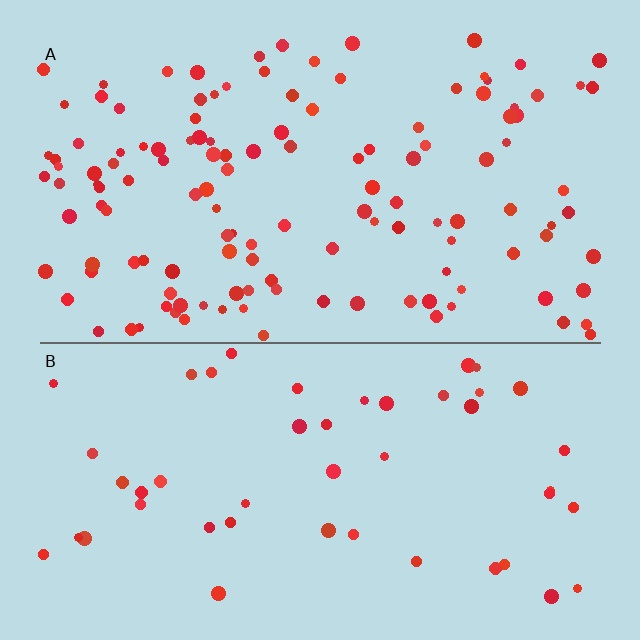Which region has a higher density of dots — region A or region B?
A (the top).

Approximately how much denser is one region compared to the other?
Approximately 2.7× — region A over region B.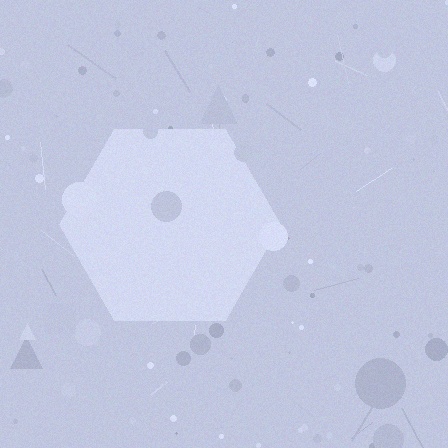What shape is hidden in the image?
A hexagon is hidden in the image.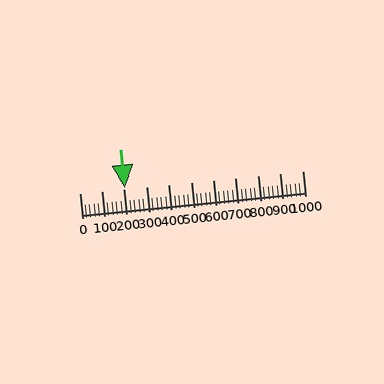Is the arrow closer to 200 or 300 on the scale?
The arrow is closer to 200.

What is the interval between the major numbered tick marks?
The major tick marks are spaced 100 units apart.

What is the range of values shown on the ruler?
The ruler shows values from 0 to 1000.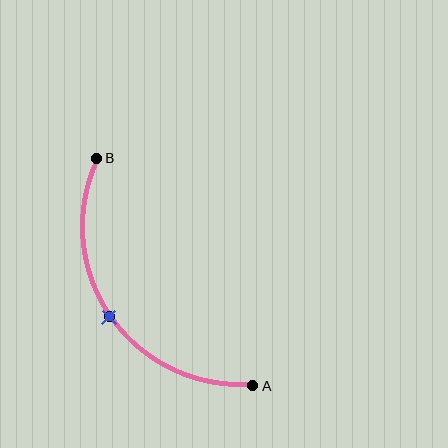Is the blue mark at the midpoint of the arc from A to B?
Yes. The blue mark lies on the arc at equal arc-length from both A and B — it is the arc midpoint.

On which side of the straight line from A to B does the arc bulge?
The arc bulges below and to the left of the straight line connecting A and B.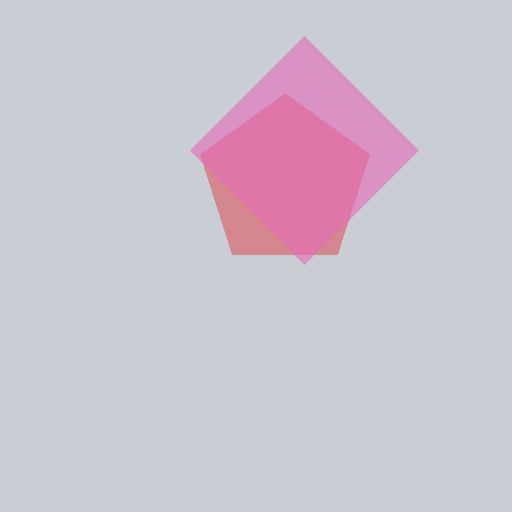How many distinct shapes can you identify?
There are 2 distinct shapes: a red pentagon, a pink diamond.